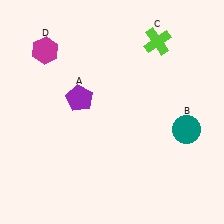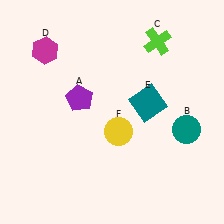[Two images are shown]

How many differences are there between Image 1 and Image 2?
There are 2 differences between the two images.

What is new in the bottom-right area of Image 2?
A yellow circle (F) was added in the bottom-right area of Image 2.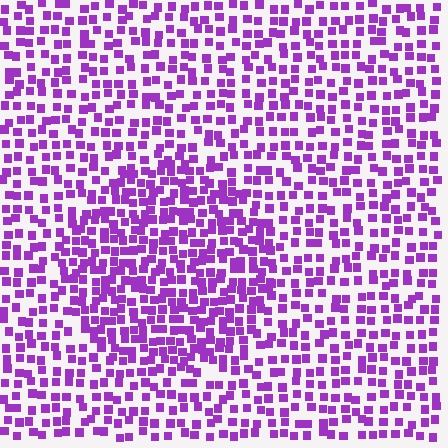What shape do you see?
I see a circle.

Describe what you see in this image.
The image contains small purple elements arranged at two different densities. A circle-shaped region is visible where the elements are more densely packed than the surrounding area.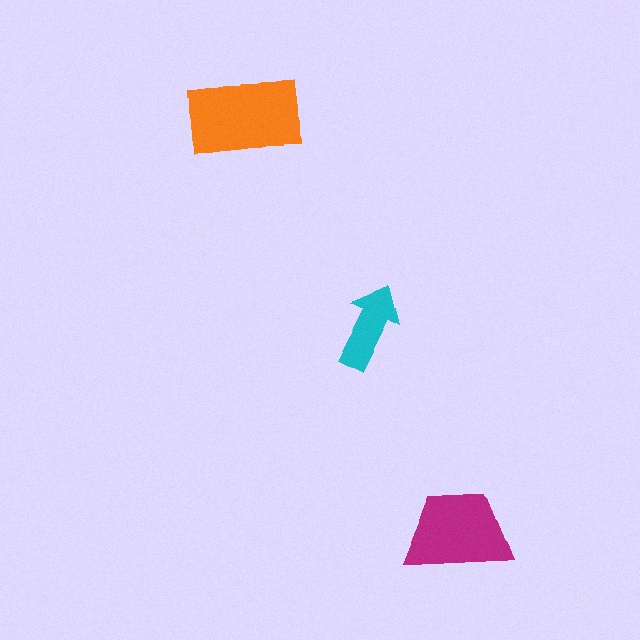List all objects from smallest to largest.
The cyan arrow, the magenta trapezoid, the orange rectangle.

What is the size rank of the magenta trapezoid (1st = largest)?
2nd.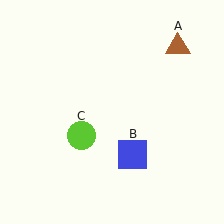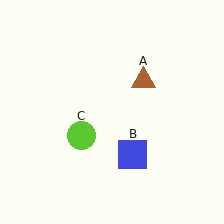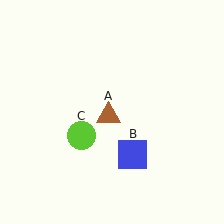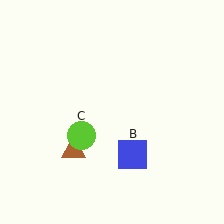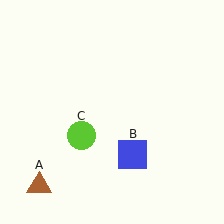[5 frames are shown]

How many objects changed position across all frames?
1 object changed position: brown triangle (object A).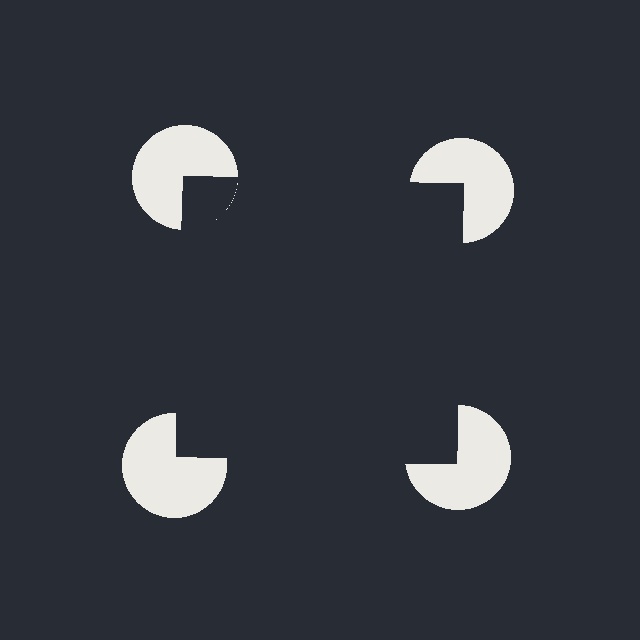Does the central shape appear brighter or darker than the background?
It typically appears slightly darker than the background, even though no actual brightness change is drawn.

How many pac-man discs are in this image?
There are 4 — one at each vertex of the illusory square.